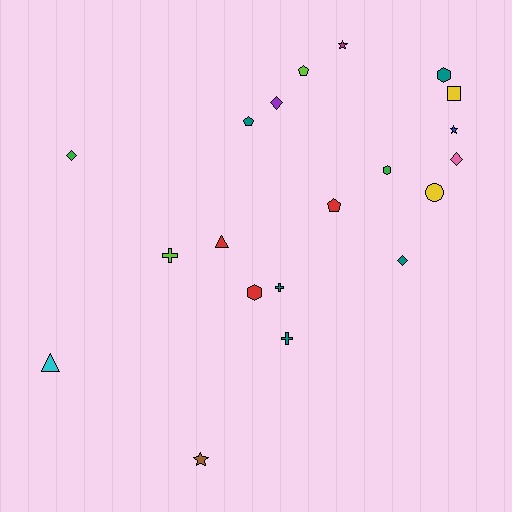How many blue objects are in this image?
There is 1 blue object.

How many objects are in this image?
There are 20 objects.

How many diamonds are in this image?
There are 4 diamonds.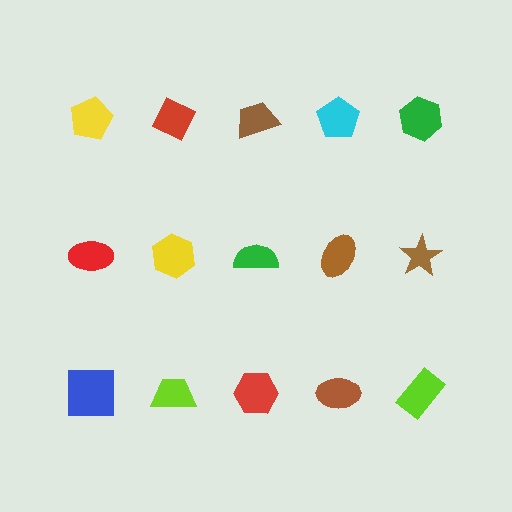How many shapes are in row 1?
5 shapes.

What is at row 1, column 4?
A cyan pentagon.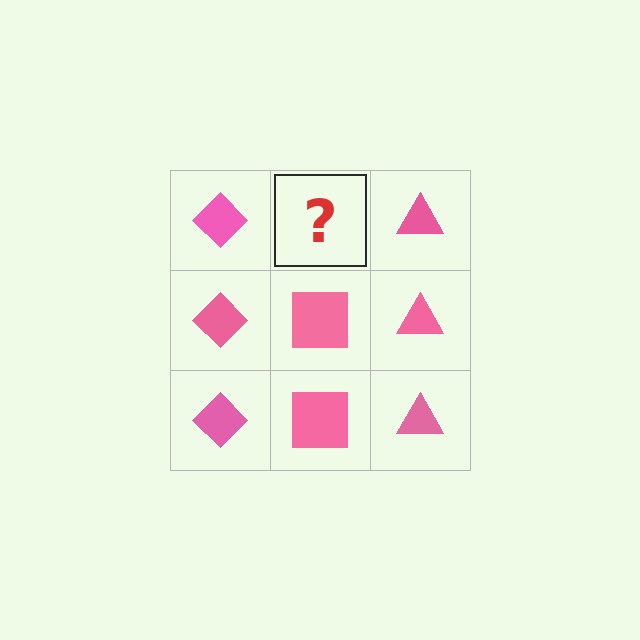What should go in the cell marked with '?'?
The missing cell should contain a pink square.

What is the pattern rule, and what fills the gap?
The rule is that each column has a consistent shape. The gap should be filled with a pink square.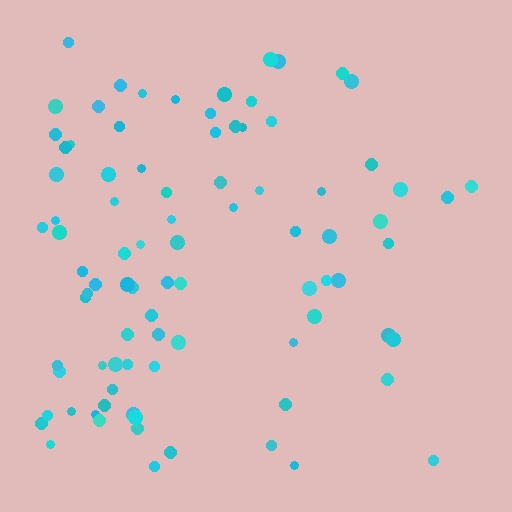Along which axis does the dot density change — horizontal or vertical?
Horizontal.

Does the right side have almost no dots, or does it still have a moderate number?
Still a moderate number, just noticeably fewer than the left.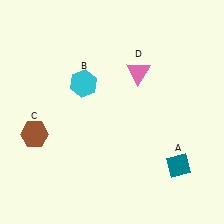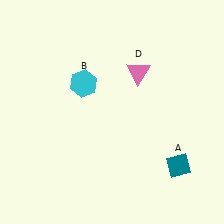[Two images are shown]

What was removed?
The brown hexagon (C) was removed in Image 2.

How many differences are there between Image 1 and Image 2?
There is 1 difference between the two images.